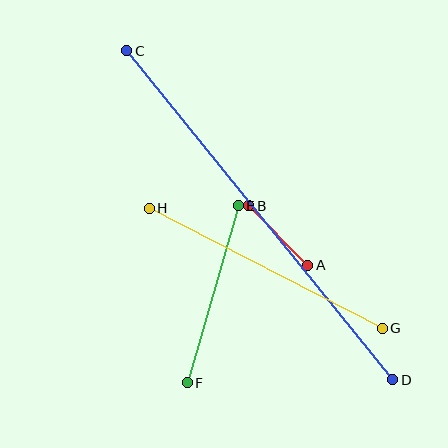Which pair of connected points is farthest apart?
Points C and D are farthest apart.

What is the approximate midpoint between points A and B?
The midpoint is at approximately (278, 235) pixels.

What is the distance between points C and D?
The distance is approximately 423 pixels.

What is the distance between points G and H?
The distance is approximately 262 pixels.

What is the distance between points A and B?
The distance is approximately 83 pixels.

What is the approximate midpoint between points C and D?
The midpoint is at approximately (260, 215) pixels.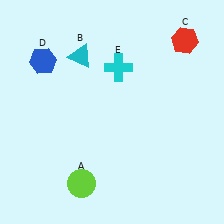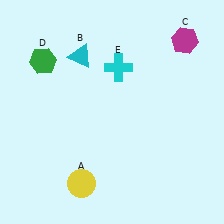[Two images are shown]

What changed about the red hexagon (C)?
In Image 1, C is red. In Image 2, it changed to magenta.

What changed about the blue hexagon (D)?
In Image 1, D is blue. In Image 2, it changed to green.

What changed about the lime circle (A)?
In Image 1, A is lime. In Image 2, it changed to yellow.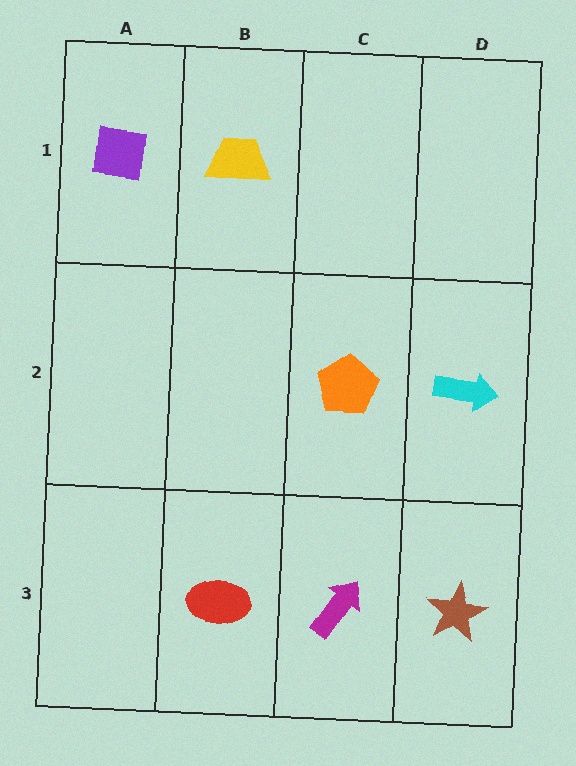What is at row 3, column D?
A brown star.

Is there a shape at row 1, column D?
No, that cell is empty.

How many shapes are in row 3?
3 shapes.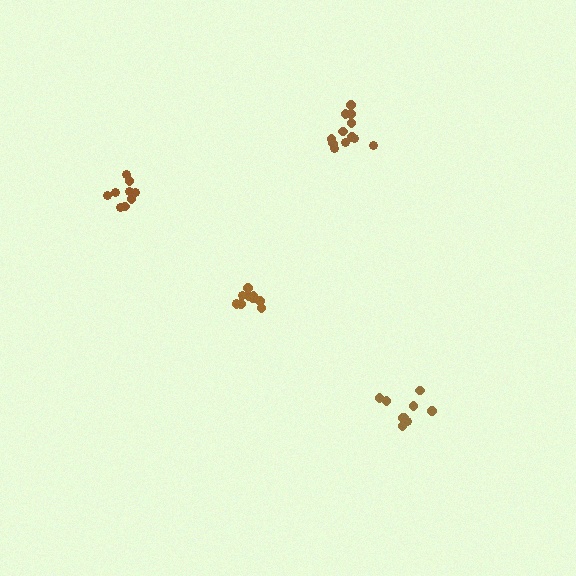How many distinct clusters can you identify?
There are 4 distinct clusters.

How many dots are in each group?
Group 1: 12 dots, Group 2: 9 dots, Group 3: 10 dots, Group 4: 9 dots (40 total).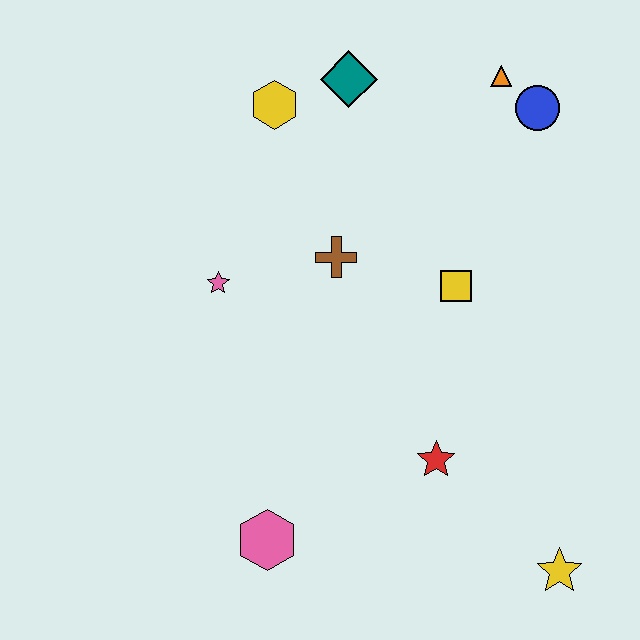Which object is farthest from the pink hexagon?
The orange triangle is farthest from the pink hexagon.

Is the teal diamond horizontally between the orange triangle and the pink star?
Yes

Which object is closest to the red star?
The yellow star is closest to the red star.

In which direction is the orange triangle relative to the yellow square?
The orange triangle is above the yellow square.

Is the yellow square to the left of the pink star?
No